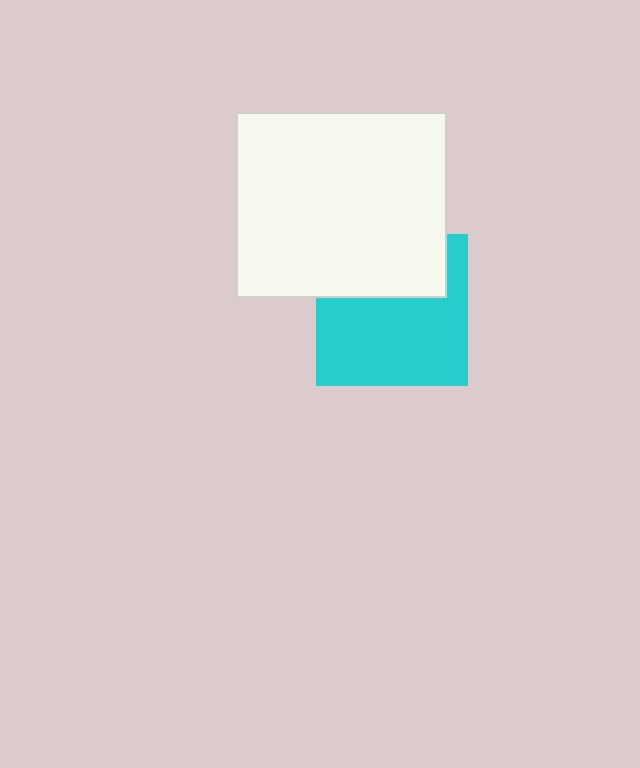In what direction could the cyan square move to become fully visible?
The cyan square could move down. That would shift it out from behind the white rectangle entirely.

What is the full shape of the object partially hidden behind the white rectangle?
The partially hidden object is a cyan square.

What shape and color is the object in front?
The object in front is a white rectangle.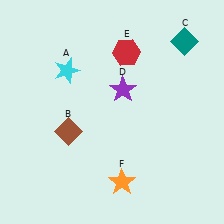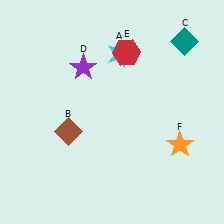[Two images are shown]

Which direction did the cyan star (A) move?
The cyan star (A) moved right.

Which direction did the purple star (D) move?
The purple star (D) moved left.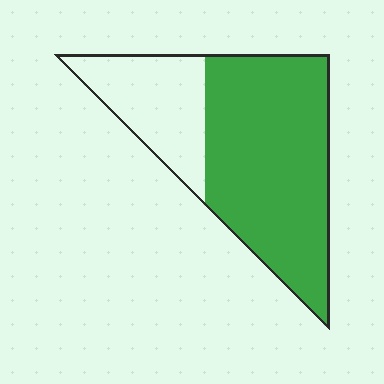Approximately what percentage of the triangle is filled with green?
Approximately 70%.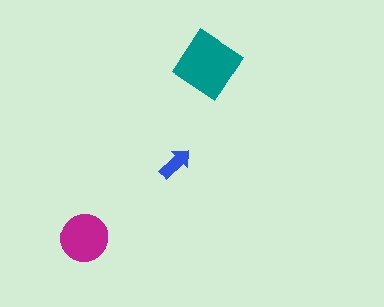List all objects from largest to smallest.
The teal diamond, the magenta circle, the blue arrow.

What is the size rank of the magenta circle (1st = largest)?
2nd.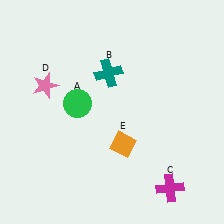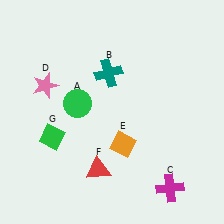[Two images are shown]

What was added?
A red triangle (F), a green diamond (G) were added in Image 2.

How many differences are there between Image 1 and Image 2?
There are 2 differences between the two images.